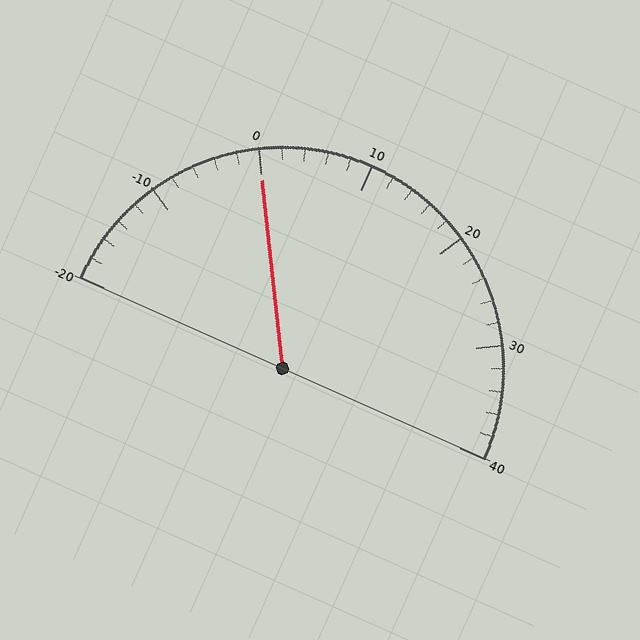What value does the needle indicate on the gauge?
The needle indicates approximately 0.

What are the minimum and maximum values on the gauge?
The gauge ranges from -20 to 40.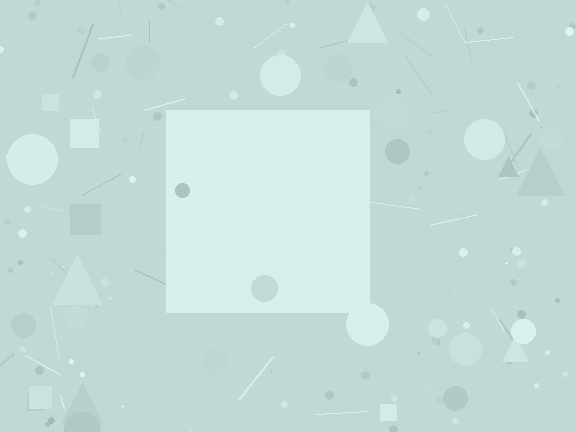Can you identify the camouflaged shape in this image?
The camouflaged shape is a square.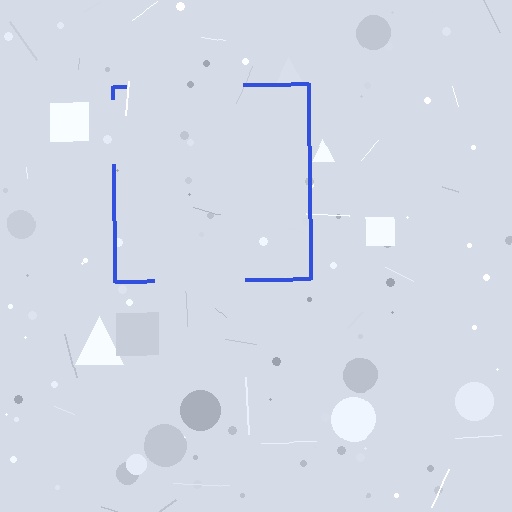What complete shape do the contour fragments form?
The contour fragments form a square.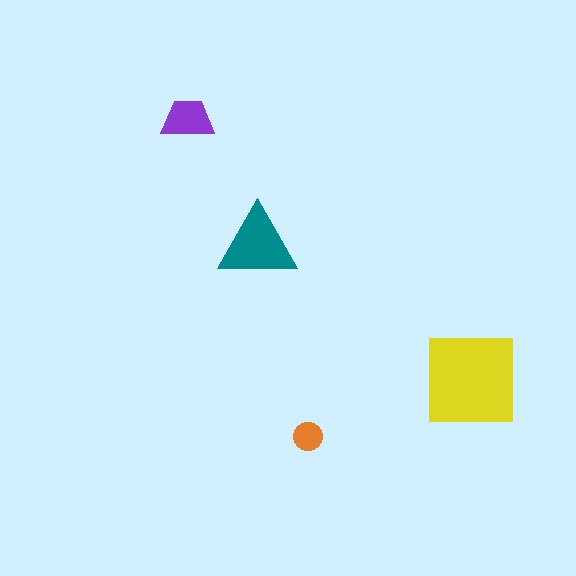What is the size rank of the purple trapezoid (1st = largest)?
3rd.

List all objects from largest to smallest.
The yellow square, the teal triangle, the purple trapezoid, the orange circle.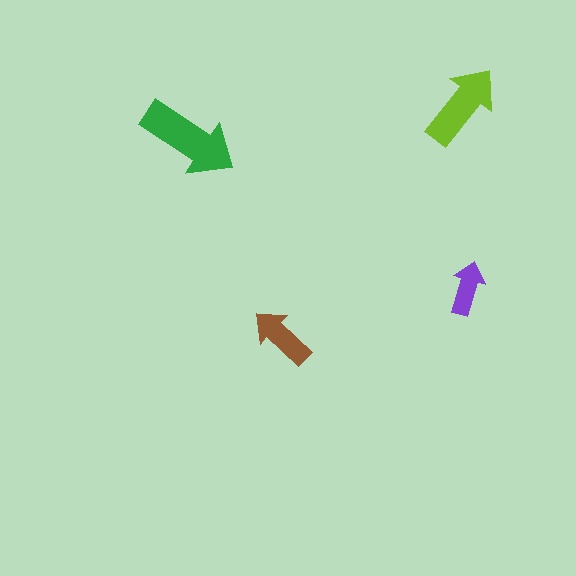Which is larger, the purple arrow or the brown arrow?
The brown one.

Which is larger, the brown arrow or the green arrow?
The green one.